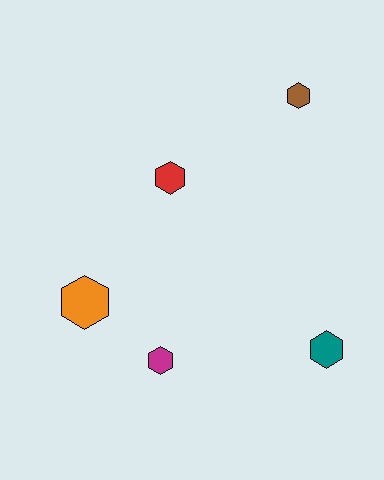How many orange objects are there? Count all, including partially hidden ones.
There is 1 orange object.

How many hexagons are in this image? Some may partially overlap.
There are 5 hexagons.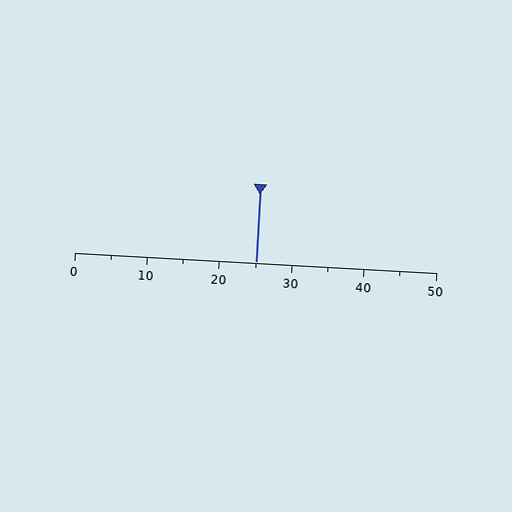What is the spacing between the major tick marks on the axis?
The major ticks are spaced 10 apart.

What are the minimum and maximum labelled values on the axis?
The axis runs from 0 to 50.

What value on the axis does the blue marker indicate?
The marker indicates approximately 25.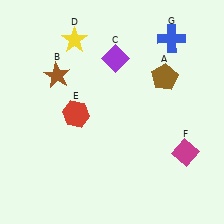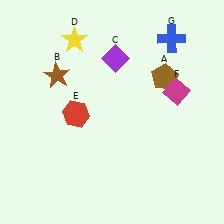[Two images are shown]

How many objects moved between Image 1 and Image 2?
1 object moved between the two images.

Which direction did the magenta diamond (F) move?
The magenta diamond (F) moved up.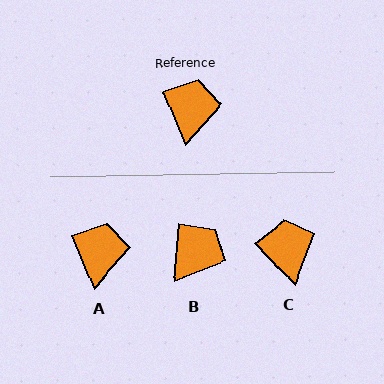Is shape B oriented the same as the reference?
No, it is off by about 26 degrees.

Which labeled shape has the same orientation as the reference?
A.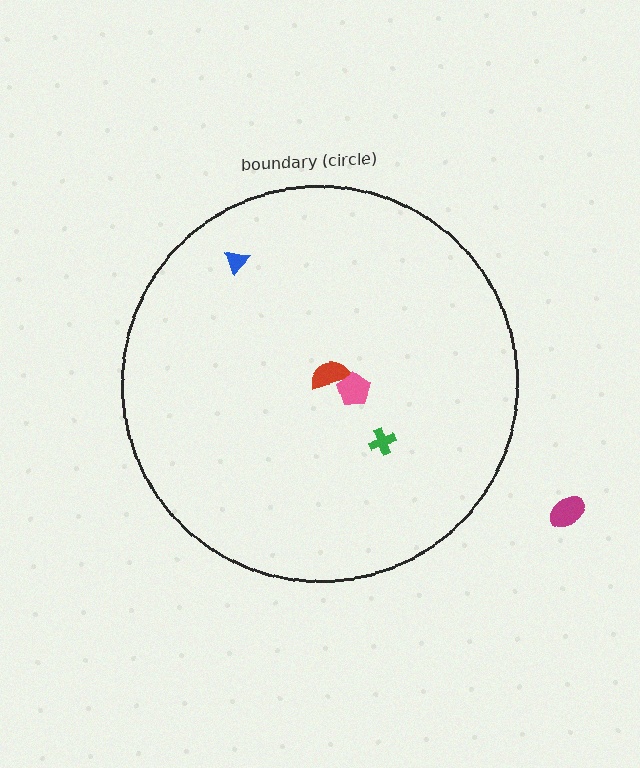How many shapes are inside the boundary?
4 inside, 1 outside.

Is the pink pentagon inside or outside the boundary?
Inside.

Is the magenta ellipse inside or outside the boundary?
Outside.